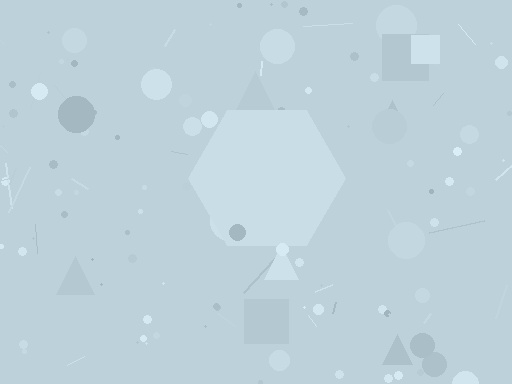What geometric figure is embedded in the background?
A hexagon is embedded in the background.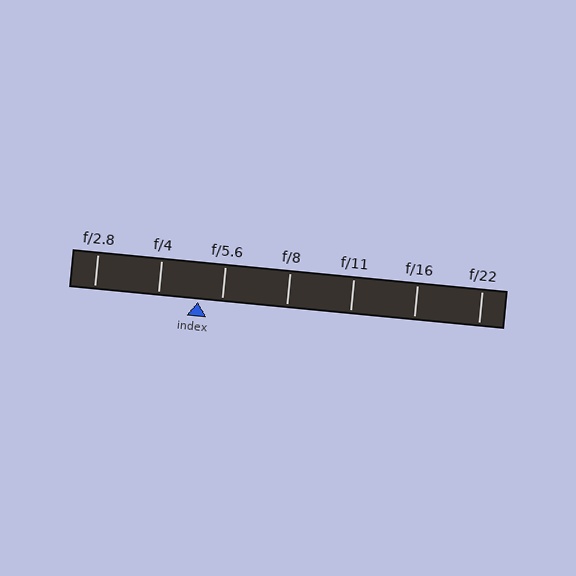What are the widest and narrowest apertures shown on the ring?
The widest aperture shown is f/2.8 and the narrowest is f/22.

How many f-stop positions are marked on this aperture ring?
There are 7 f-stop positions marked.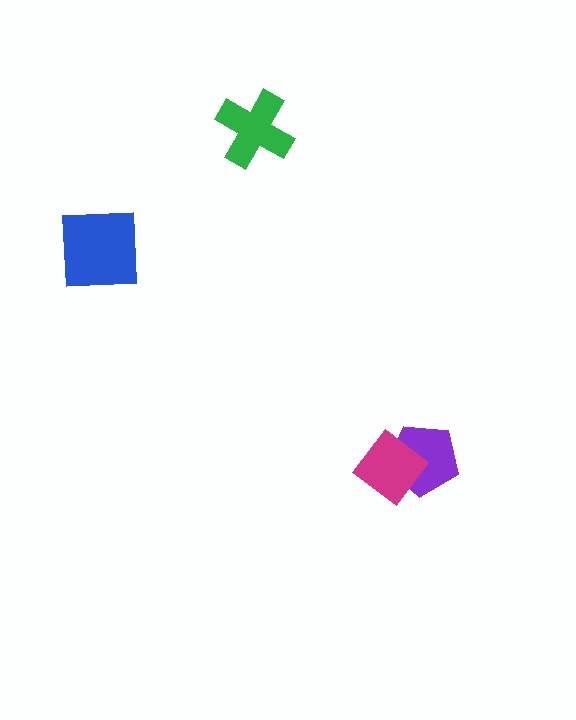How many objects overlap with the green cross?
0 objects overlap with the green cross.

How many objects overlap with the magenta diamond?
1 object overlaps with the magenta diamond.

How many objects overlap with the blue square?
0 objects overlap with the blue square.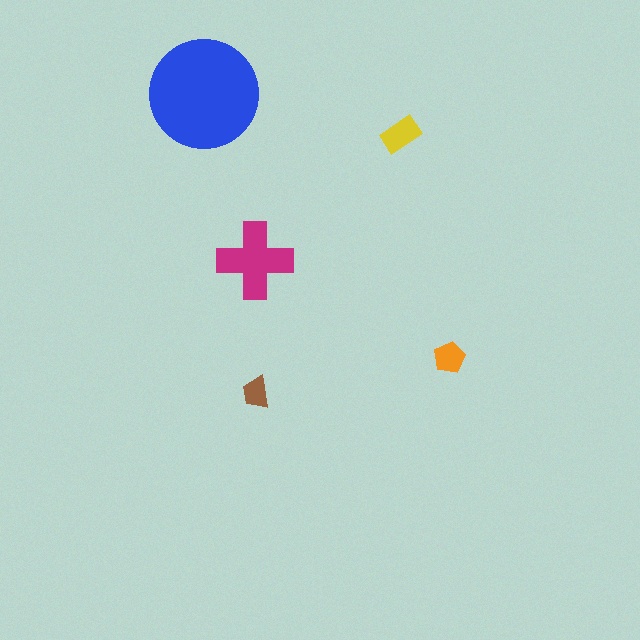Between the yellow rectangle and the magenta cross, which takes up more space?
The magenta cross.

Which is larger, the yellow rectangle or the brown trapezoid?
The yellow rectangle.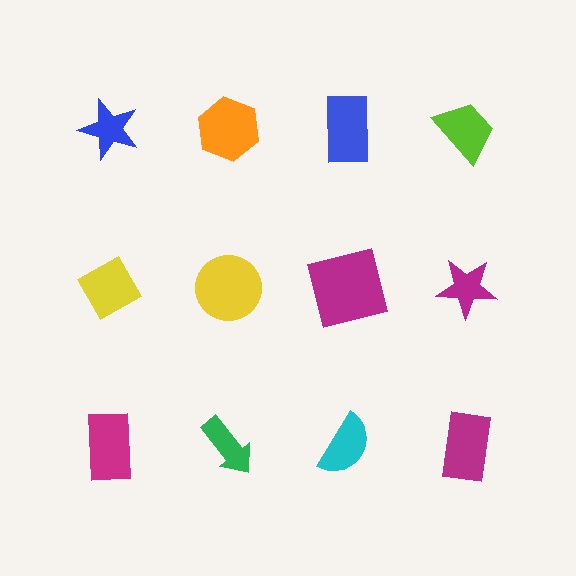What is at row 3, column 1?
A magenta rectangle.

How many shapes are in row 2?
4 shapes.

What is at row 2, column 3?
A magenta square.